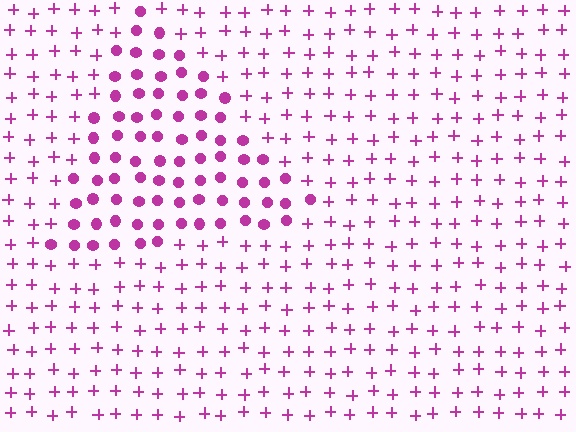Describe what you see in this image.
The image is filled with small magenta elements arranged in a uniform grid. A triangle-shaped region contains circles, while the surrounding area contains plus signs. The boundary is defined purely by the change in element shape.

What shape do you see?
I see a triangle.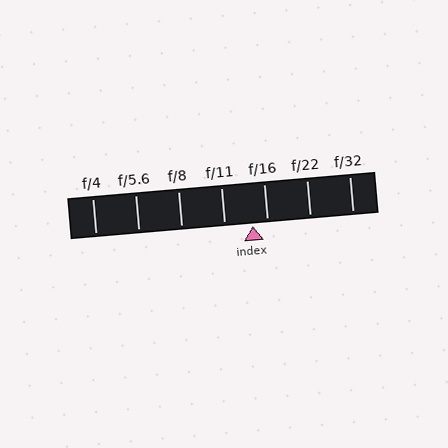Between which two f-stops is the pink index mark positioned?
The index mark is between f/11 and f/16.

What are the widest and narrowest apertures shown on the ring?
The widest aperture shown is f/4 and the narrowest is f/32.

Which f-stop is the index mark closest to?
The index mark is closest to f/16.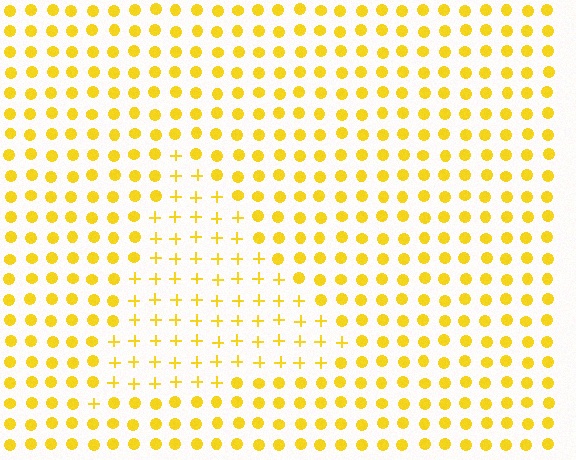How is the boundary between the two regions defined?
The boundary is defined by a change in element shape: plus signs inside vs. circles outside. All elements share the same color and spacing.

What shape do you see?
I see a triangle.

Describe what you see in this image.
The image is filled with small yellow elements arranged in a uniform grid. A triangle-shaped region contains plus signs, while the surrounding area contains circles. The boundary is defined purely by the change in element shape.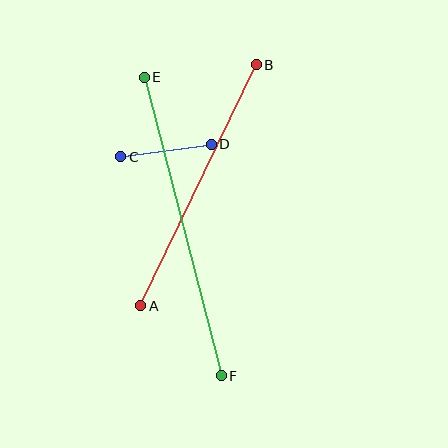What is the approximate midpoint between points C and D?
The midpoint is at approximately (166, 151) pixels.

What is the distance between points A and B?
The distance is approximately 267 pixels.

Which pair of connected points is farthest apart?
Points E and F are farthest apart.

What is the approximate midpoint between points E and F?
The midpoint is at approximately (183, 226) pixels.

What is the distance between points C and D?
The distance is approximately 91 pixels.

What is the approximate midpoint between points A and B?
The midpoint is at approximately (198, 185) pixels.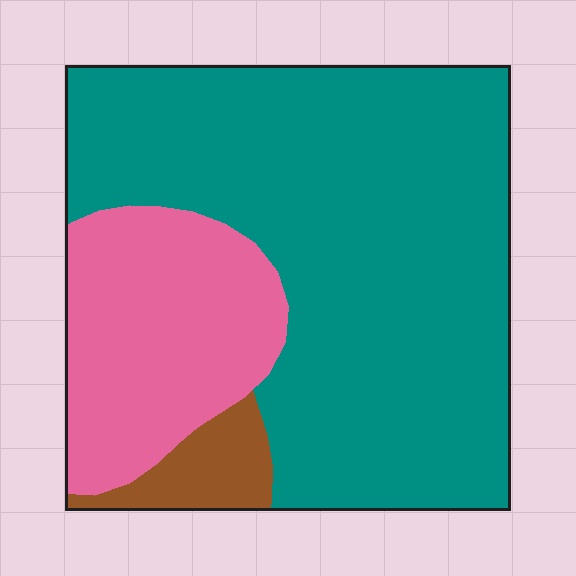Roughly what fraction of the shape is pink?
Pink covers roughly 25% of the shape.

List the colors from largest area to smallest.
From largest to smallest: teal, pink, brown.